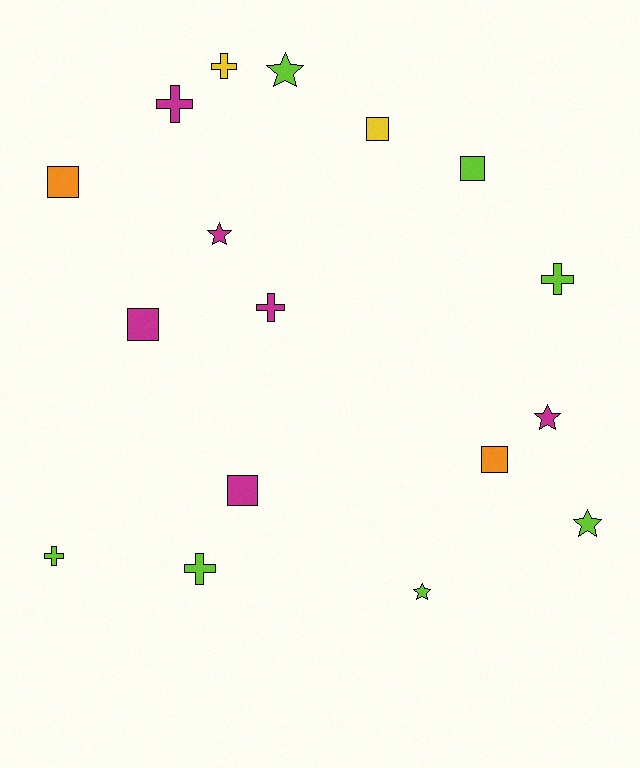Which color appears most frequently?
Lime, with 7 objects.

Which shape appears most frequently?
Square, with 6 objects.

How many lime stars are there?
There are 3 lime stars.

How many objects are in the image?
There are 17 objects.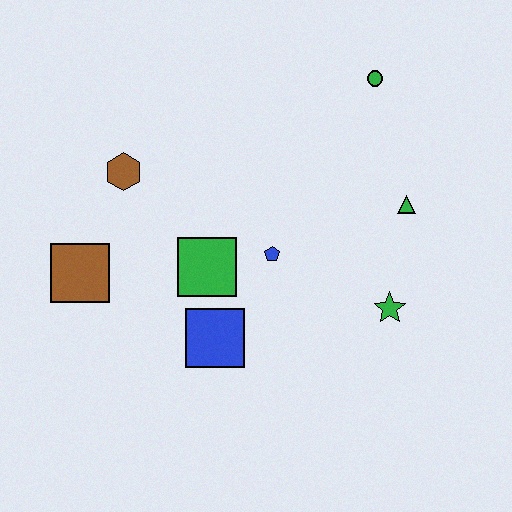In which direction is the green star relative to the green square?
The green star is to the right of the green square.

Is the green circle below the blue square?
No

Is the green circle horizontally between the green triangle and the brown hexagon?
Yes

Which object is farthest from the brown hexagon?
The green star is farthest from the brown hexagon.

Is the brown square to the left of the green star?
Yes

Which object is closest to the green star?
The green triangle is closest to the green star.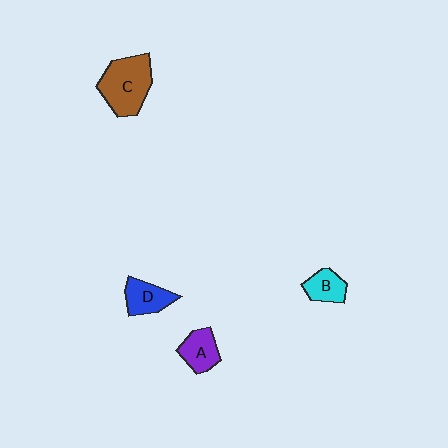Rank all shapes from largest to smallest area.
From largest to smallest: C (brown), D (blue), A (purple), B (cyan).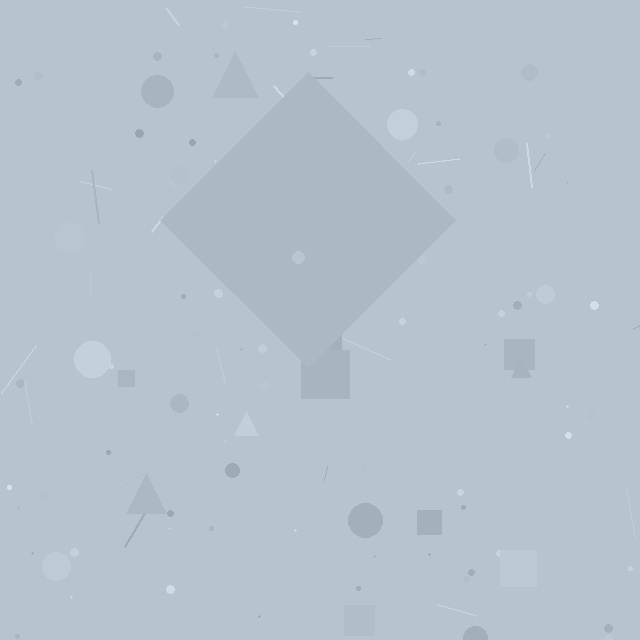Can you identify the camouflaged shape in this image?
The camouflaged shape is a diamond.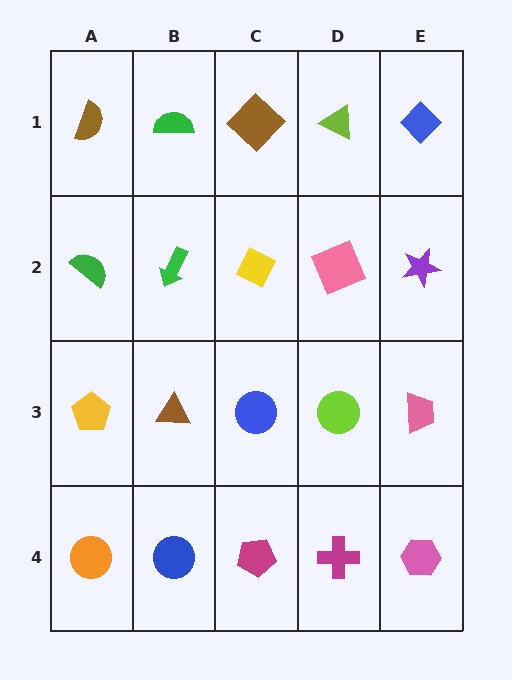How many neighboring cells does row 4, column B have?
3.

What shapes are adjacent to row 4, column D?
A lime circle (row 3, column D), a magenta pentagon (row 4, column C), a pink hexagon (row 4, column E).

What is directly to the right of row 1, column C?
A lime triangle.